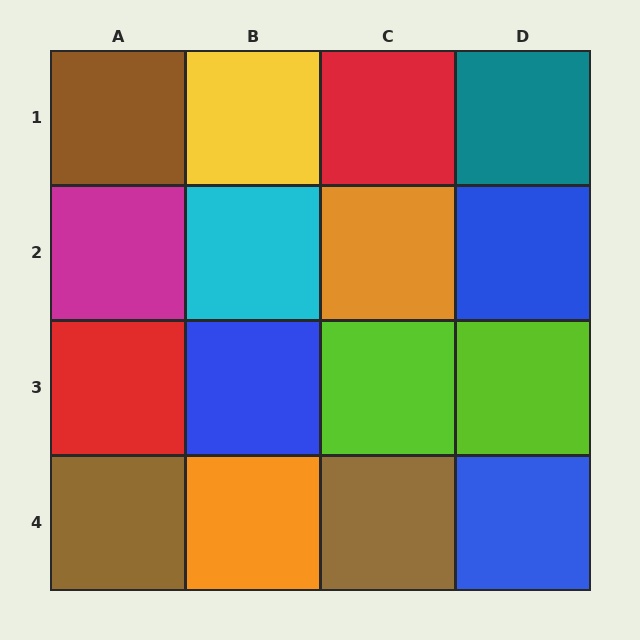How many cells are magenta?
1 cell is magenta.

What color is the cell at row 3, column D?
Lime.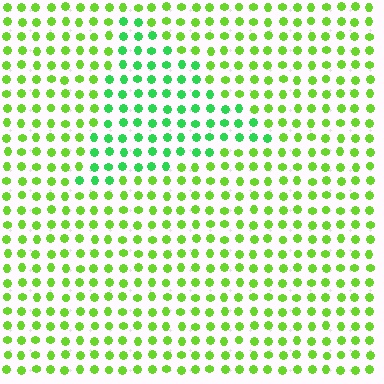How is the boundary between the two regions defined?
The boundary is defined purely by a slight shift in hue (about 35 degrees). Spacing, size, and orientation are identical on both sides.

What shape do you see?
I see a triangle.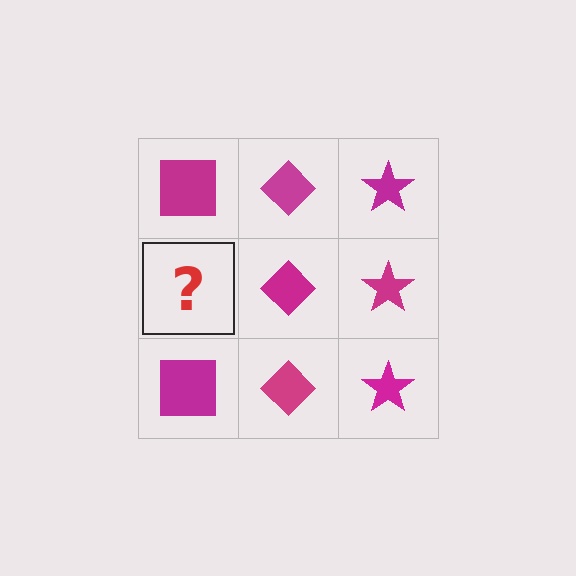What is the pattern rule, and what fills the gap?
The rule is that each column has a consistent shape. The gap should be filled with a magenta square.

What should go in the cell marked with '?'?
The missing cell should contain a magenta square.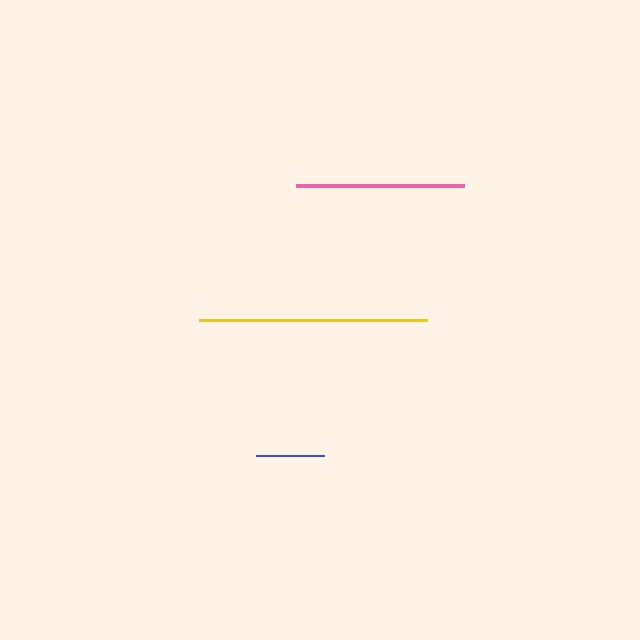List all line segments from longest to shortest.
From longest to shortest: yellow, pink, blue.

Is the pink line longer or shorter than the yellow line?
The yellow line is longer than the pink line.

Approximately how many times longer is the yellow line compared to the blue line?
The yellow line is approximately 3.3 times the length of the blue line.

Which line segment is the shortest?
The blue line is the shortest at approximately 68 pixels.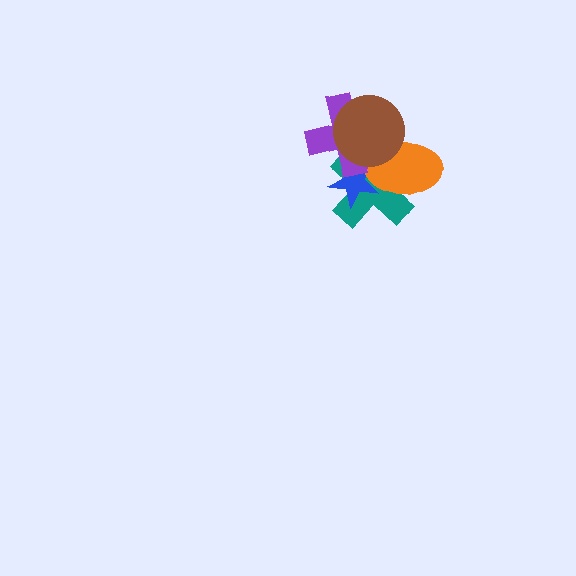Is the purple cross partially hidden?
Yes, it is partially covered by another shape.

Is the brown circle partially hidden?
No, no other shape covers it.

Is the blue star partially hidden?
Yes, it is partially covered by another shape.